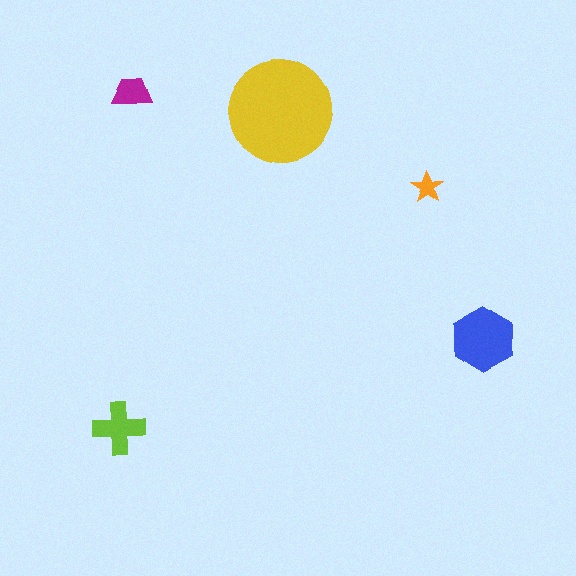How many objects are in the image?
There are 5 objects in the image.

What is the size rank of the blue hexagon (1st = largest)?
2nd.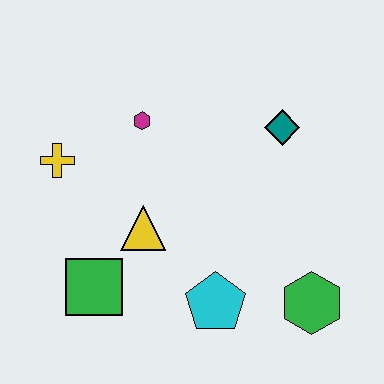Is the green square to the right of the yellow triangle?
No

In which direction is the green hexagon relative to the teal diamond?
The green hexagon is below the teal diamond.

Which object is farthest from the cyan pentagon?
The yellow cross is farthest from the cyan pentagon.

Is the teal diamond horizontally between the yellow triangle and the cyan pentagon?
No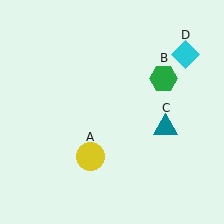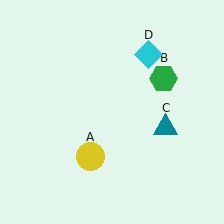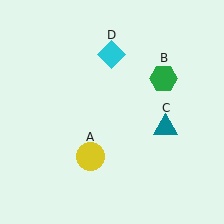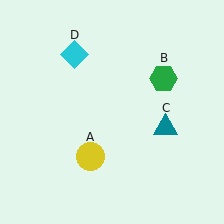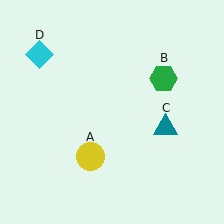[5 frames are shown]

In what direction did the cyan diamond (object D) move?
The cyan diamond (object D) moved left.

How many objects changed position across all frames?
1 object changed position: cyan diamond (object D).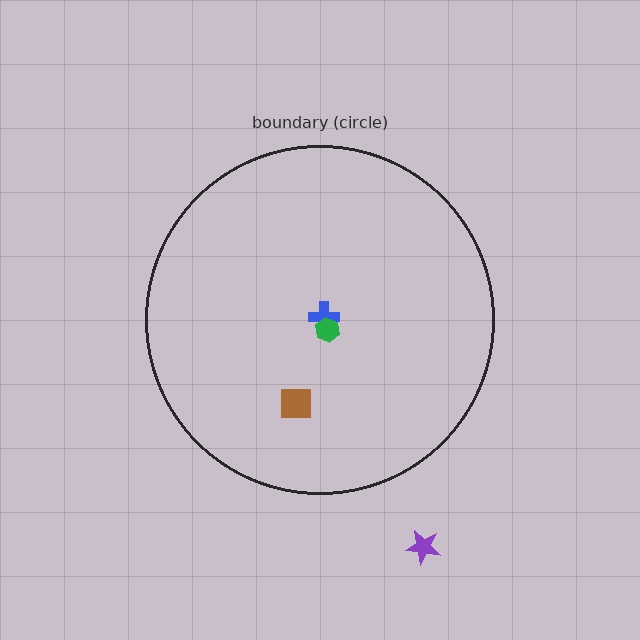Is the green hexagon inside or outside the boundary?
Inside.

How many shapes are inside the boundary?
3 inside, 1 outside.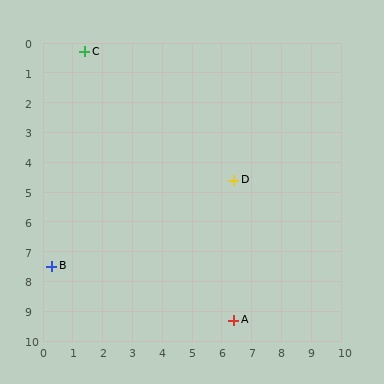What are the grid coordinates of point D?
Point D is at approximately (6.4, 4.6).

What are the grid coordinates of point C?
Point C is at approximately (1.4, 0.3).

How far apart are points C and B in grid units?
Points C and B are about 7.3 grid units apart.